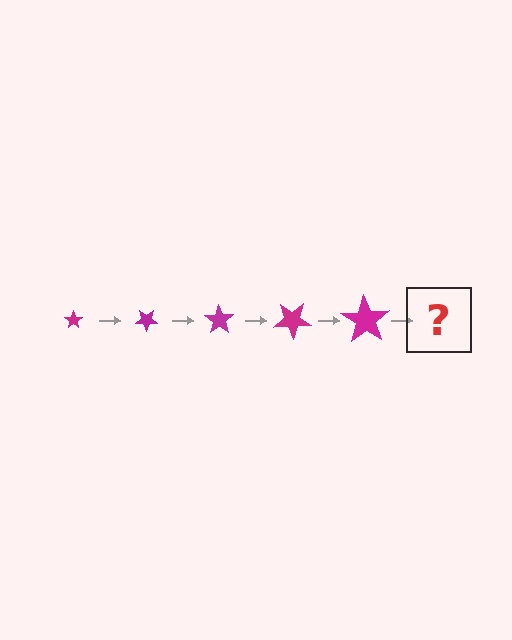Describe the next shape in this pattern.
It should be a star, larger than the previous one and rotated 175 degrees from the start.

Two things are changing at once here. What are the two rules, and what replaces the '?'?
The two rules are that the star grows larger each step and it rotates 35 degrees each step. The '?' should be a star, larger than the previous one and rotated 175 degrees from the start.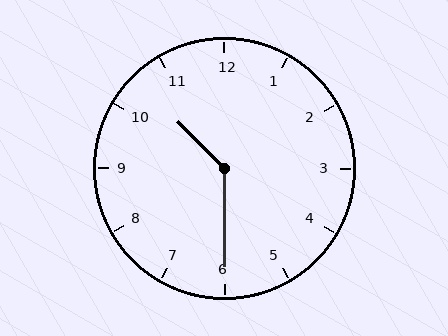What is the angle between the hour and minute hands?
Approximately 135 degrees.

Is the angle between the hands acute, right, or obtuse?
It is obtuse.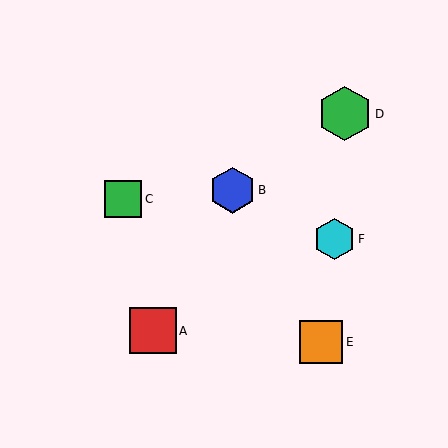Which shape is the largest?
The green hexagon (labeled D) is the largest.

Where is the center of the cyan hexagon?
The center of the cyan hexagon is at (334, 239).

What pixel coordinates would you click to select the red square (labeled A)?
Click at (153, 331) to select the red square A.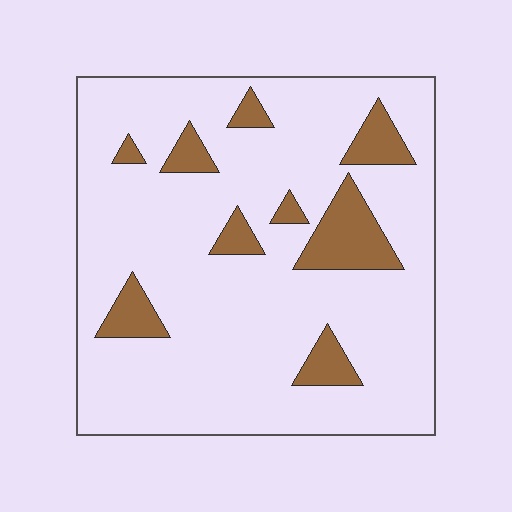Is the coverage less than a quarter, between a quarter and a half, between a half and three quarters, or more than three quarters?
Less than a quarter.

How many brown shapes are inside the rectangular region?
9.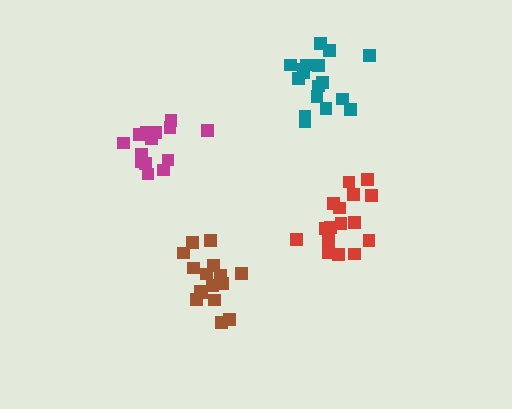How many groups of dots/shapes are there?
There are 4 groups.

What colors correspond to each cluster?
The clusters are colored: teal, brown, red, magenta.